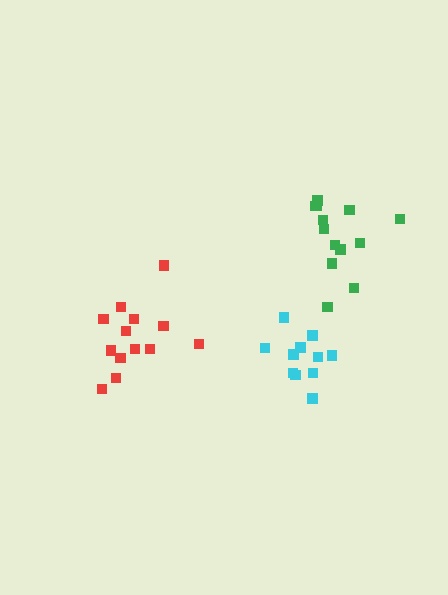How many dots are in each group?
Group 1: 13 dots, Group 2: 11 dots, Group 3: 13 dots (37 total).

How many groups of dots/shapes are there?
There are 3 groups.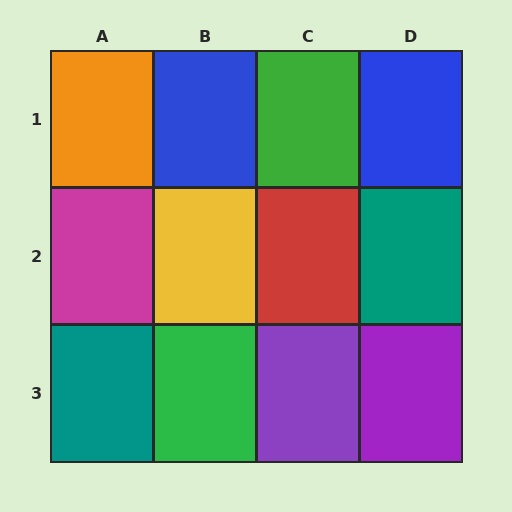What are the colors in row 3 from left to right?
Teal, green, purple, purple.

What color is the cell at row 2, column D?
Teal.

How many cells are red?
1 cell is red.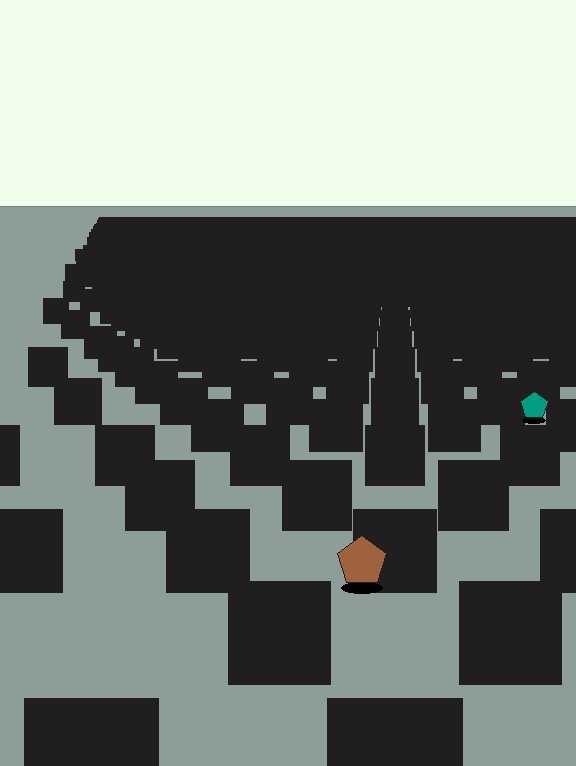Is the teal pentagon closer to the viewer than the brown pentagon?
No. The brown pentagon is closer — you can tell from the texture gradient: the ground texture is coarser near it.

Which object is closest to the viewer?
The brown pentagon is closest. The texture marks near it are larger and more spread out.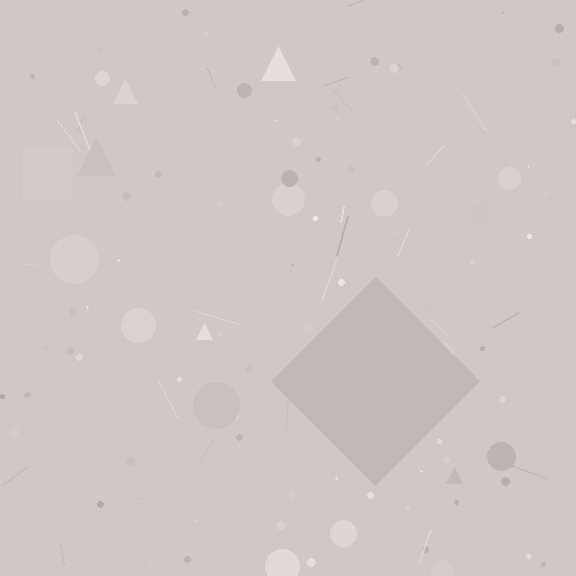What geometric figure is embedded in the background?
A diamond is embedded in the background.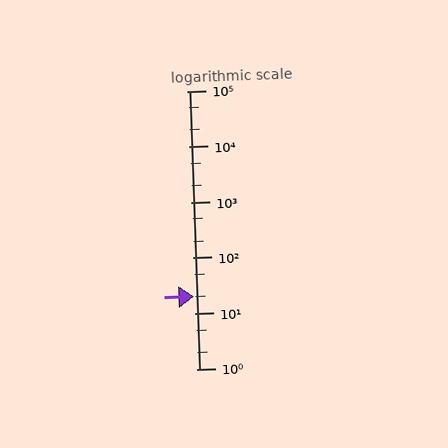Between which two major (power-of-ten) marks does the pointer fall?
The pointer is between 10 and 100.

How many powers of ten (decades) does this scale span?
The scale spans 5 decades, from 1 to 100000.